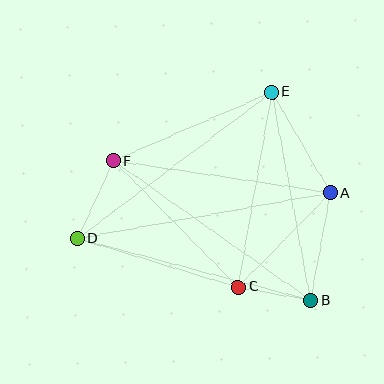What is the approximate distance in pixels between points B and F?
The distance between B and F is approximately 242 pixels.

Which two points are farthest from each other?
Points A and D are farthest from each other.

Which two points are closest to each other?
Points B and C are closest to each other.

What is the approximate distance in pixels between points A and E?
The distance between A and E is approximately 117 pixels.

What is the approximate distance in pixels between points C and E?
The distance between C and E is approximately 198 pixels.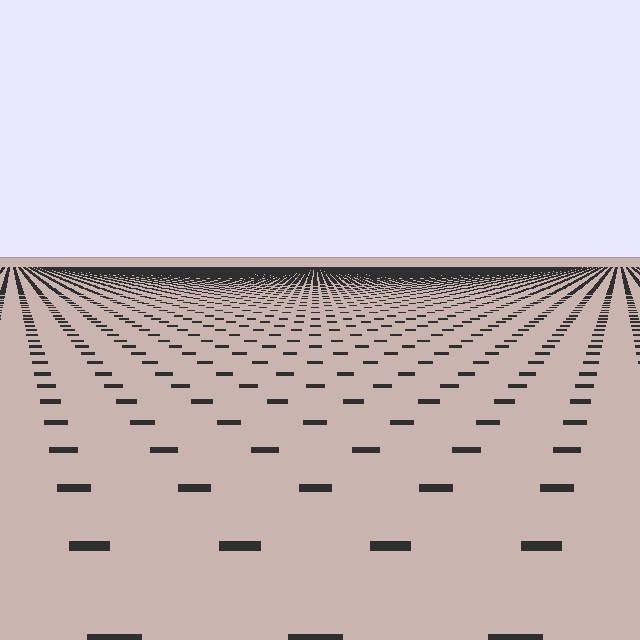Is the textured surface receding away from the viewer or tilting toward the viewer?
The surface is receding away from the viewer. Texture elements get smaller and denser toward the top.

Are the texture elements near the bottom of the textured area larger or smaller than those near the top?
Larger. Near the bottom, elements are closer to the viewer and appear at a bigger on-screen size.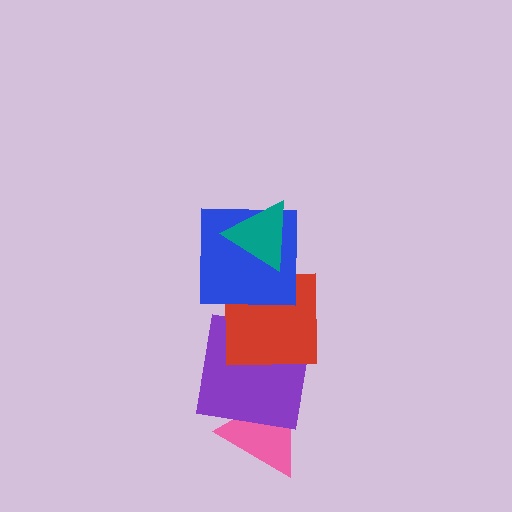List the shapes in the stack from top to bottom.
From top to bottom: the teal triangle, the blue square, the red square, the purple square, the pink triangle.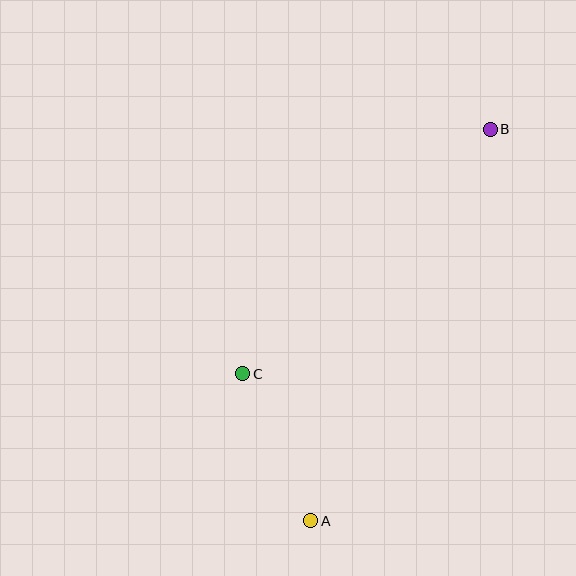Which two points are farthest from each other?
Points A and B are farthest from each other.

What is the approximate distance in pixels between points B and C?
The distance between B and C is approximately 348 pixels.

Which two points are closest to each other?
Points A and C are closest to each other.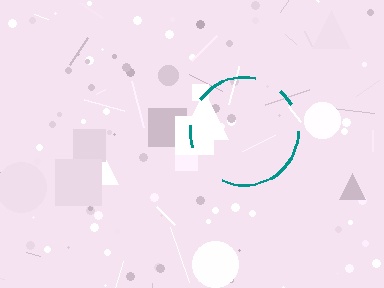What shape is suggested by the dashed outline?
The dashed outline suggests a circle.